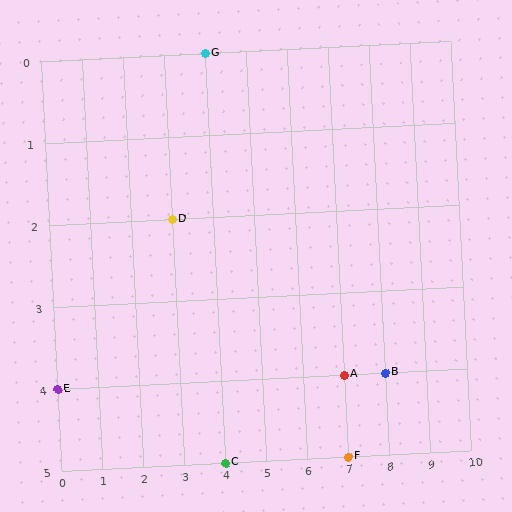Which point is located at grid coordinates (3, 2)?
Point D is at (3, 2).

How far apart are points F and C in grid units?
Points F and C are 3 columns apart.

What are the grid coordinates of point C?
Point C is at grid coordinates (4, 5).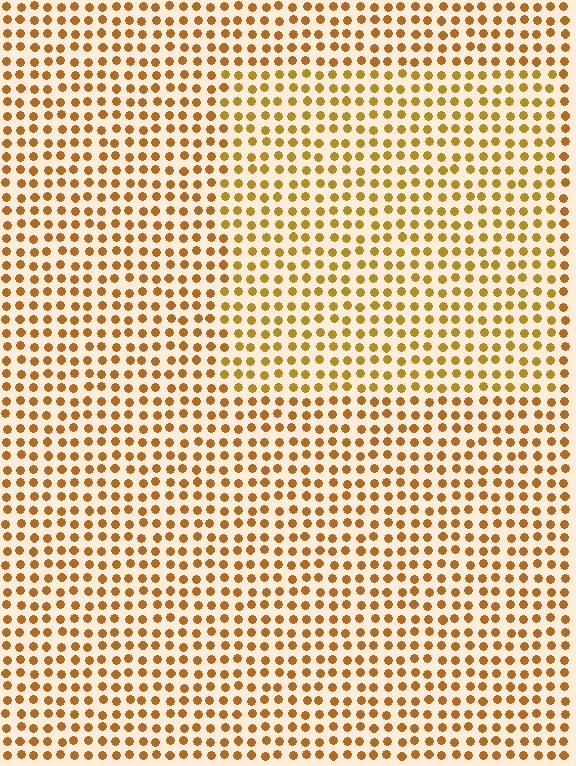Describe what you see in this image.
The image is filled with small brown elements in a uniform arrangement. A rectangle-shaped region is visible where the elements are tinted to a slightly different hue, forming a subtle color boundary.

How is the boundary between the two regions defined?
The boundary is defined purely by a slight shift in hue (about 16 degrees). Spacing, size, and orientation are identical on both sides.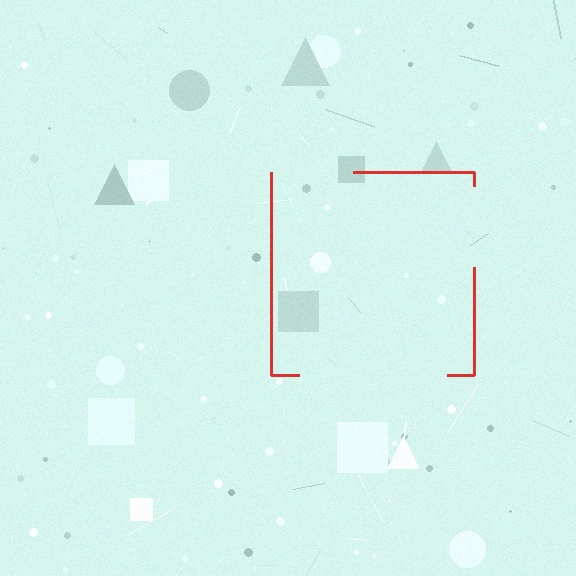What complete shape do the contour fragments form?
The contour fragments form a square.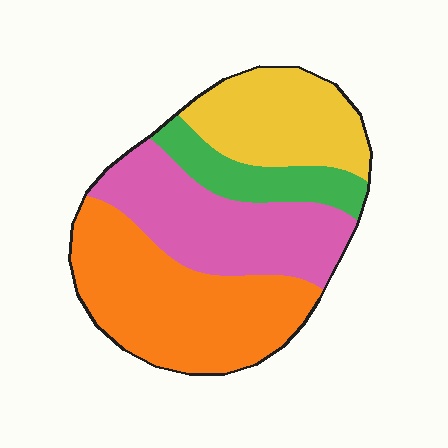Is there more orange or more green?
Orange.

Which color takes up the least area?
Green, at roughly 10%.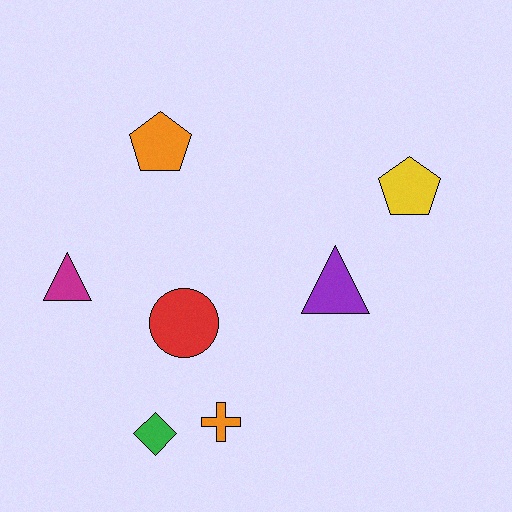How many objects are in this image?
There are 7 objects.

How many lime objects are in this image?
There are no lime objects.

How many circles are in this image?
There is 1 circle.